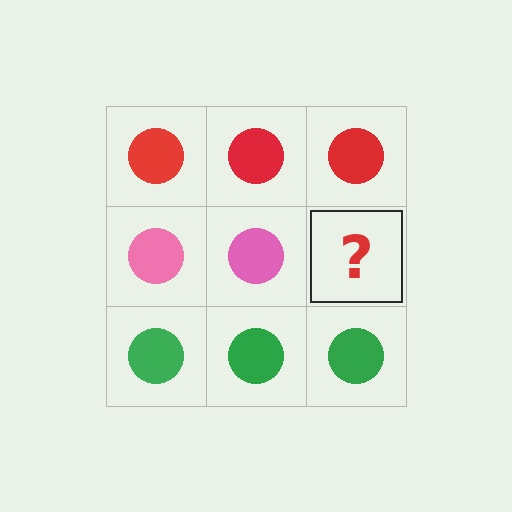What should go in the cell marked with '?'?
The missing cell should contain a pink circle.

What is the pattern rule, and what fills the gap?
The rule is that each row has a consistent color. The gap should be filled with a pink circle.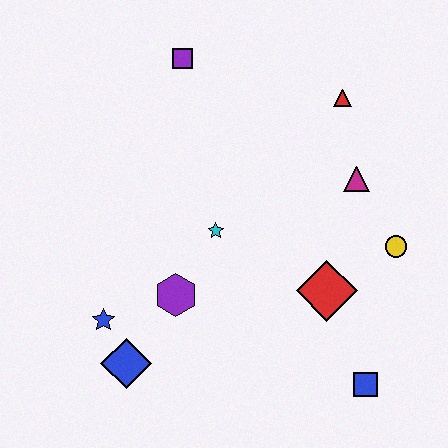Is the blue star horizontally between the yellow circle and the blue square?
No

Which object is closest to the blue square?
The red diamond is closest to the blue square.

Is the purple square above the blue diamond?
Yes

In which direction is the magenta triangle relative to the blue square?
The magenta triangle is above the blue square.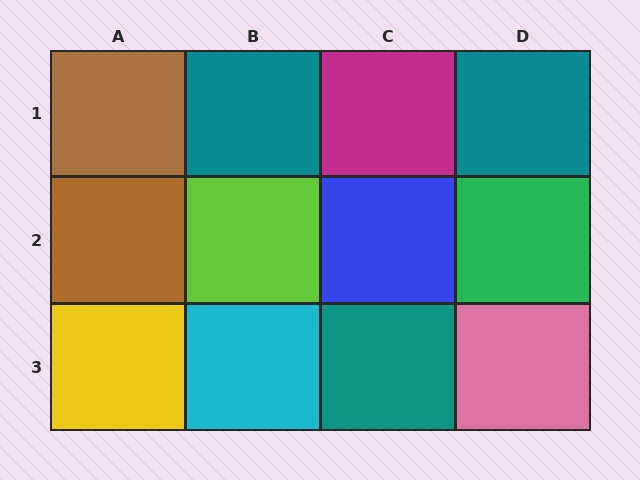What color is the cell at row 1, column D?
Teal.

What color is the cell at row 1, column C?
Magenta.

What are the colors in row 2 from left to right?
Brown, lime, blue, green.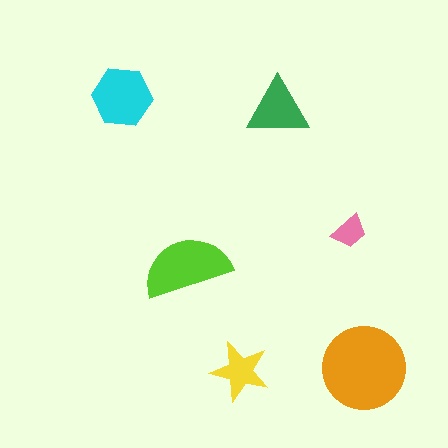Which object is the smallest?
The pink trapezoid.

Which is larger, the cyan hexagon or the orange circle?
The orange circle.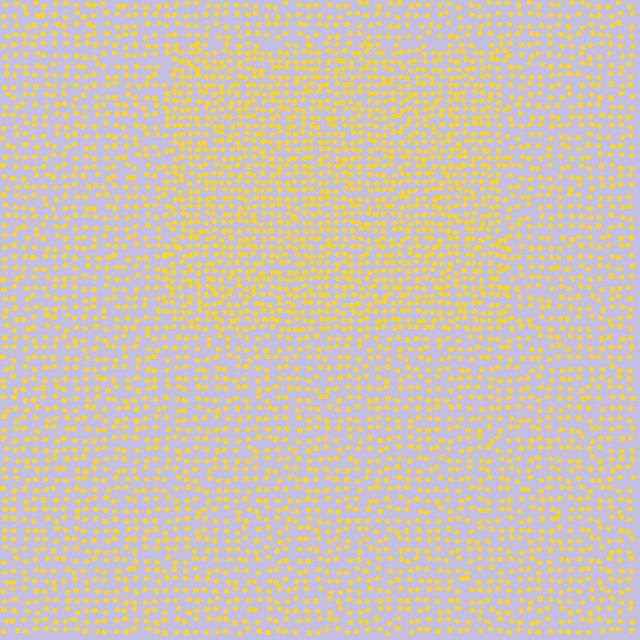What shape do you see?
I see a rectangle.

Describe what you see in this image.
The image contains small yellow elements arranged at two different densities. A rectangle-shaped region is visible where the elements are more densely packed than the surrounding area.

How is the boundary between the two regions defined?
The boundary is defined by a change in element density (approximately 1.6x ratio). All elements are the same color, size, and shape.